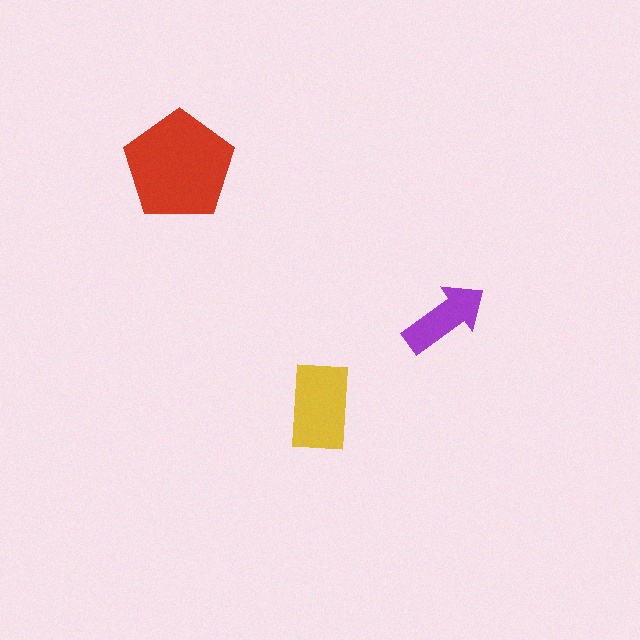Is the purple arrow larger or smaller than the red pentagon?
Smaller.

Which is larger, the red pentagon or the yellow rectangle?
The red pentagon.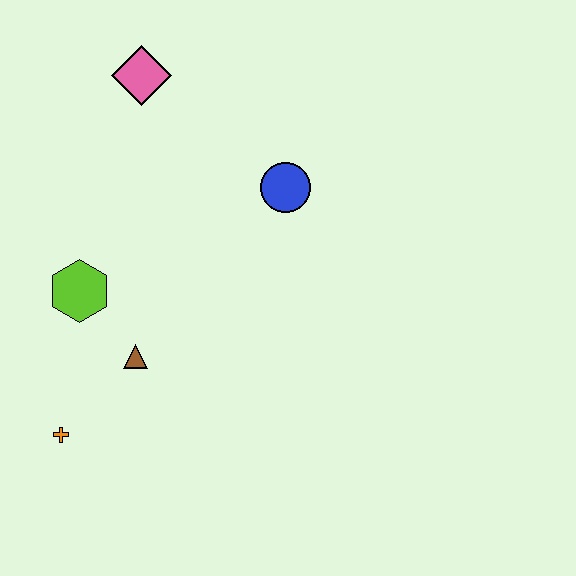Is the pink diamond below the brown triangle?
No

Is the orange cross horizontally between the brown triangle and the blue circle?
No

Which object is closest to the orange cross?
The brown triangle is closest to the orange cross.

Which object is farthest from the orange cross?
The pink diamond is farthest from the orange cross.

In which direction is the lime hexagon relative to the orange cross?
The lime hexagon is above the orange cross.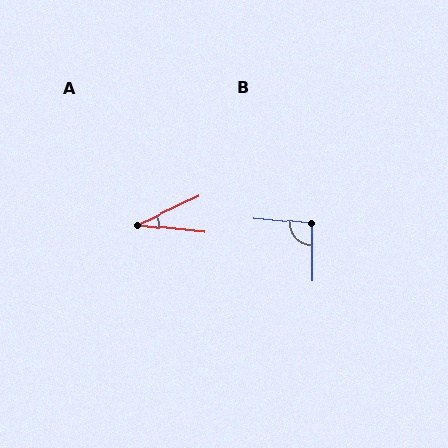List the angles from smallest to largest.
A (31°), B (96°).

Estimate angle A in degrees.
Approximately 31 degrees.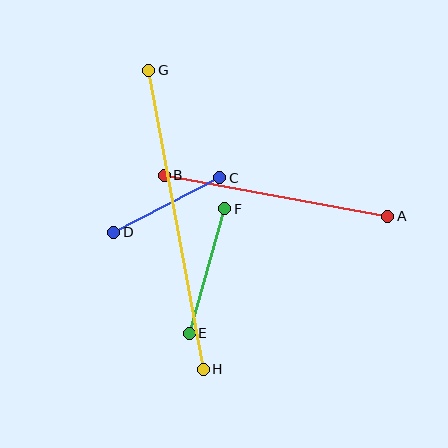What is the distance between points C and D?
The distance is approximately 119 pixels.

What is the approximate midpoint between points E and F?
The midpoint is at approximately (207, 271) pixels.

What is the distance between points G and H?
The distance is approximately 304 pixels.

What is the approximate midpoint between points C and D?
The midpoint is at approximately (167, 205) pixels.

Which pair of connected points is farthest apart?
Points G and H are farthest apart.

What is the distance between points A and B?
The distance is approximately 227 pixels.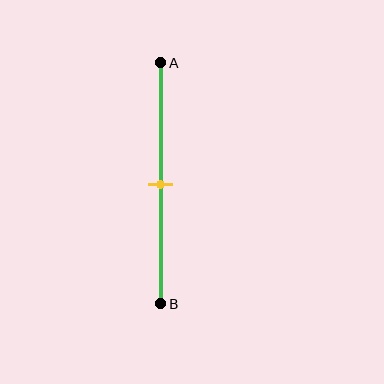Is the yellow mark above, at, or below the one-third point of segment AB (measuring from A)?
The yellow mark is below the one-third point of segment AB.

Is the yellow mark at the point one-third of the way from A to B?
No, the mark is at about 50% from A, not at the 33% one-third point.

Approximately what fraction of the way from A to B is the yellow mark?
The yellow mark is approximately 50% of the way from A to B.